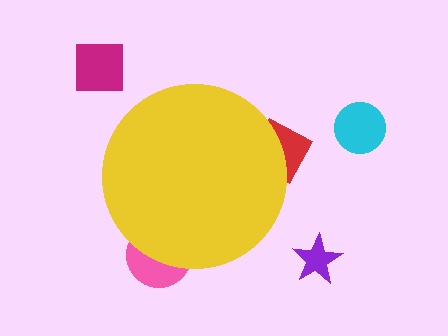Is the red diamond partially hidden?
Yes, the red diamond is partially hidden behind the yellow circle.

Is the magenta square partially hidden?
No, the magenta square is fully visible.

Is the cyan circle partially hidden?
No, the cyan circle is fully visible.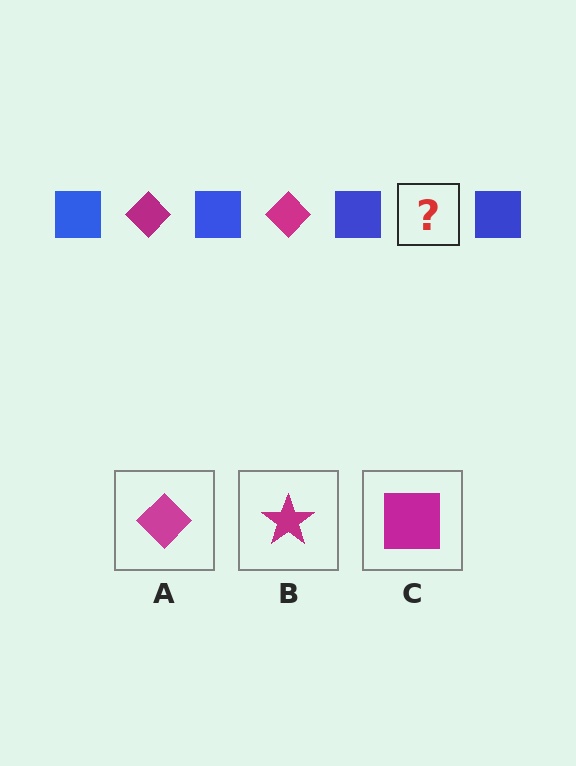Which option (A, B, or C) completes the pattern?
A.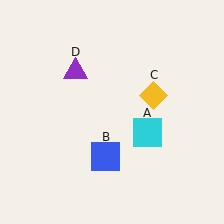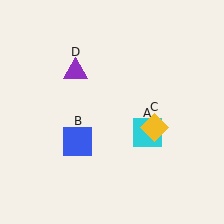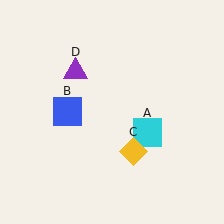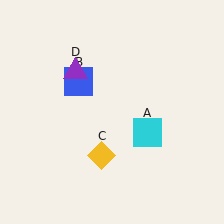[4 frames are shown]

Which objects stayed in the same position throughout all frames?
Cyan square (object A) and purple triangle (object D) remained stationary.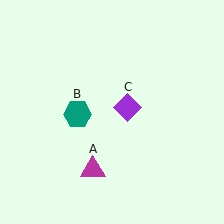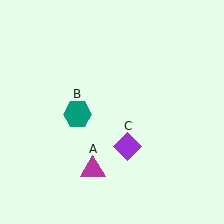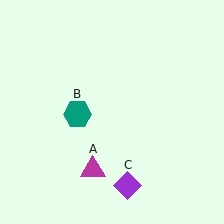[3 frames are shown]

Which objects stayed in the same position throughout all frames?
Magenta triangle (object A) and teal hexagon (object B) remained stationary.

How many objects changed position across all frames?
1 object changed position: purple diamond (object C).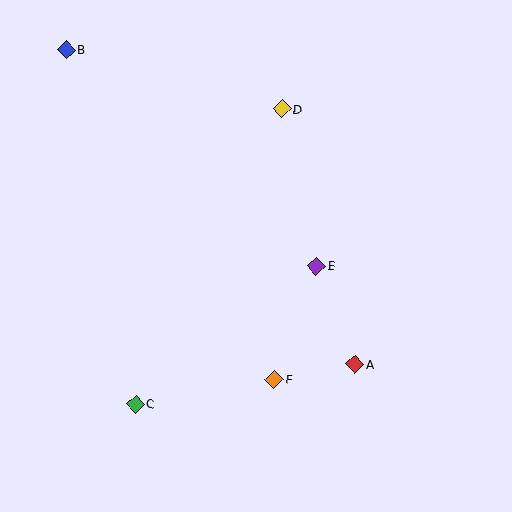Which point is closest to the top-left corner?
Point B is closest to the top-left corner.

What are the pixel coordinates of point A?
Point A is at (355, 364).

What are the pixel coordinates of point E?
Point E is at (316, 266).